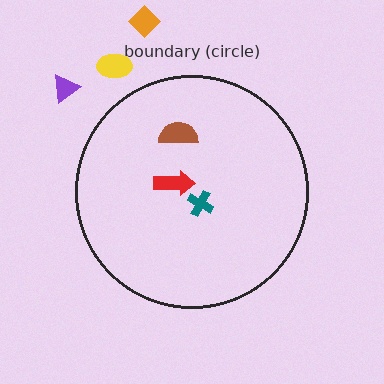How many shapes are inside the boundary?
3 inside, 3 outside.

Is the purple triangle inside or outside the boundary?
Outside.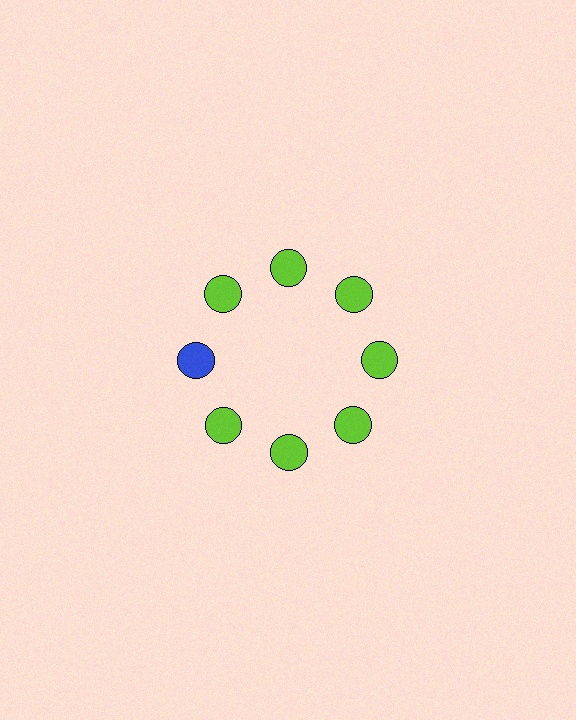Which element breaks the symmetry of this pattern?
The blue circle at roughly the 9 o'clock position breaks the symmetry. All other shapes are lime circles.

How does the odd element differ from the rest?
It has a different color: blue instead of lime.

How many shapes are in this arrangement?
There are 8 shapes arranged in a ring pattern.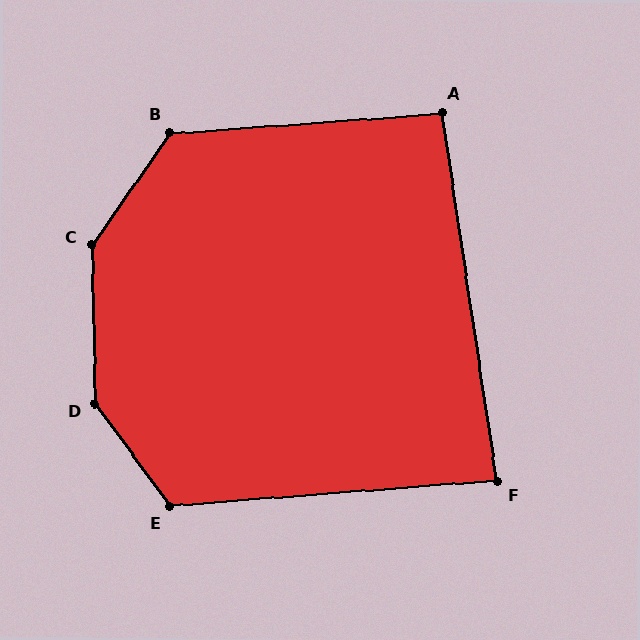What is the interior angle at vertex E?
Approximately 121 degrees (obtuse).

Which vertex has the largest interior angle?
D, at approximately 145 degrees.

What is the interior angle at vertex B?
Approximately 129 degrees (obtuse).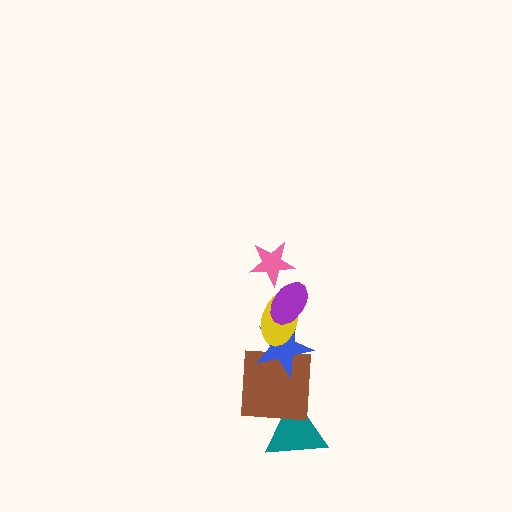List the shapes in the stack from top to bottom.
From top to bottom: the pink star, the purple ellipse, the yellow ellipse, the blue star, the brown square, the teal triangle.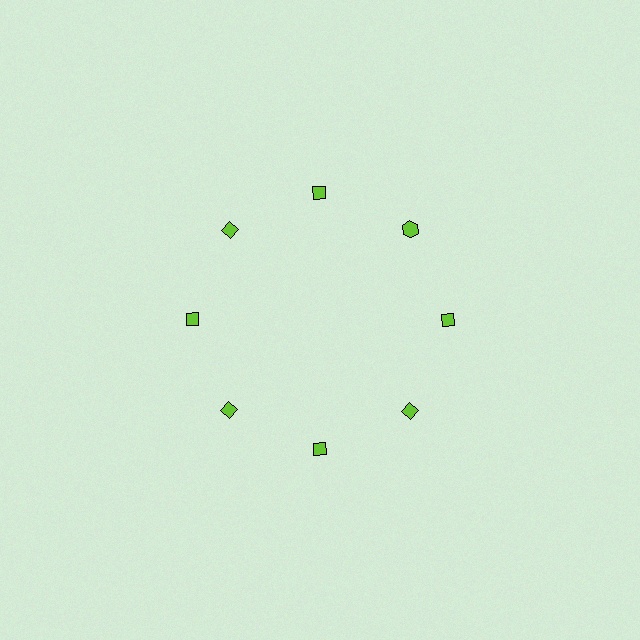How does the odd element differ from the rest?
It has a different shape: hexagon instead of diamond.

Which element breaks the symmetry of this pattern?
The lime hexagon at roughly the 2 o'clock position breaks the symmetry. All other shapes are lime diamonds.